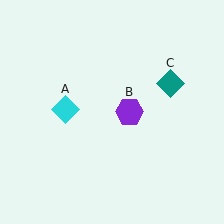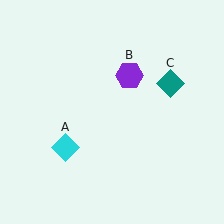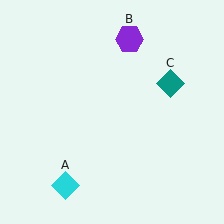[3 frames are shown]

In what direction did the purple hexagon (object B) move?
The purple hexagon (object B) moved up.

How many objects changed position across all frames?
2 objects changed position: cyan diamond (object A), purple hexagon (object B).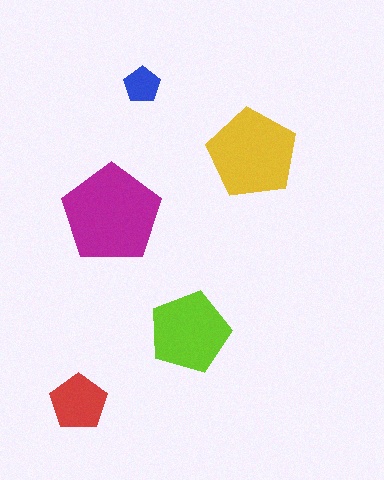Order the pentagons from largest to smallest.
the magenta one, the yellow one, the lime one, the red one, the blue one.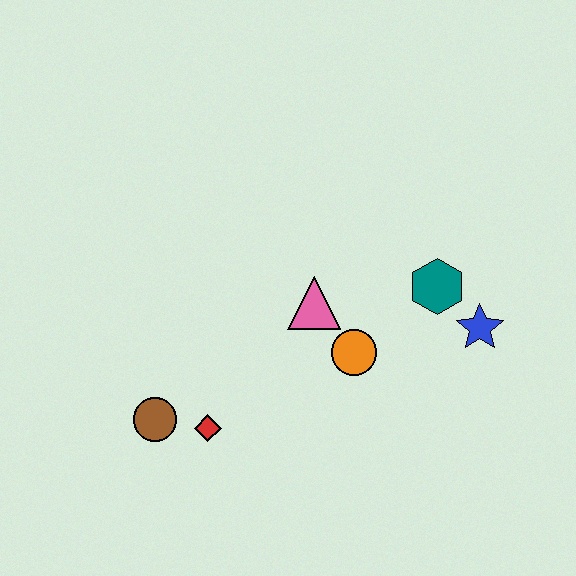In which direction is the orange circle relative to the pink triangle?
The orange circle is below the pink triangle.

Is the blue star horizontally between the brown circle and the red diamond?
No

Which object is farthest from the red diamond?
The blue star is farthest from the red diamond.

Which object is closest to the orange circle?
The pink triangle is closest to the orange circle.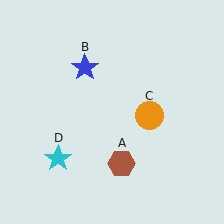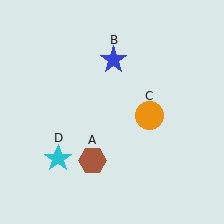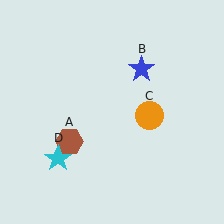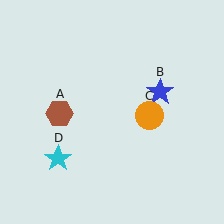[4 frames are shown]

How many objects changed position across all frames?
2 objects changed position: brown hexagon (object A), blue star (object B).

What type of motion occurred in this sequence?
The brown hexagon (object A), blue star (object B) rotated clockwise around the center of the scene.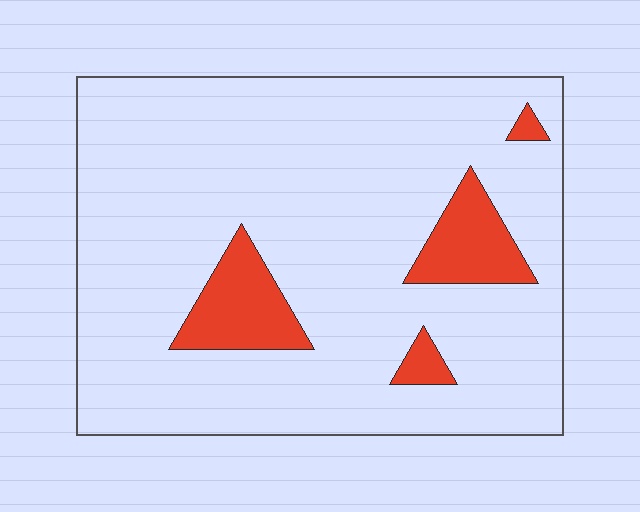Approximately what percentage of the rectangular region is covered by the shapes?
Approximately 10%.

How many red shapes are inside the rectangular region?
4.